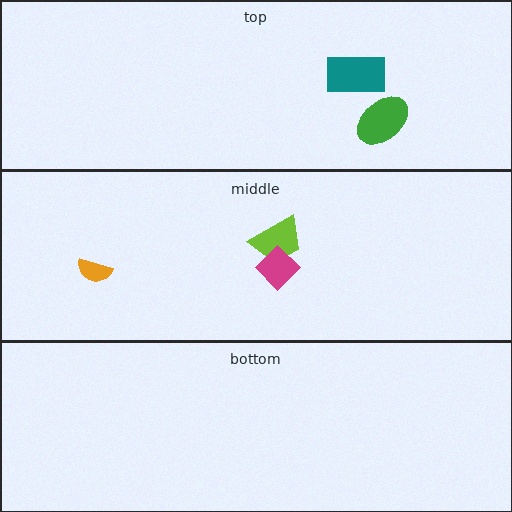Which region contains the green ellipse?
The top region.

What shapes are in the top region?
The green ellipse, the teal rectangle.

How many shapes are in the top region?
2.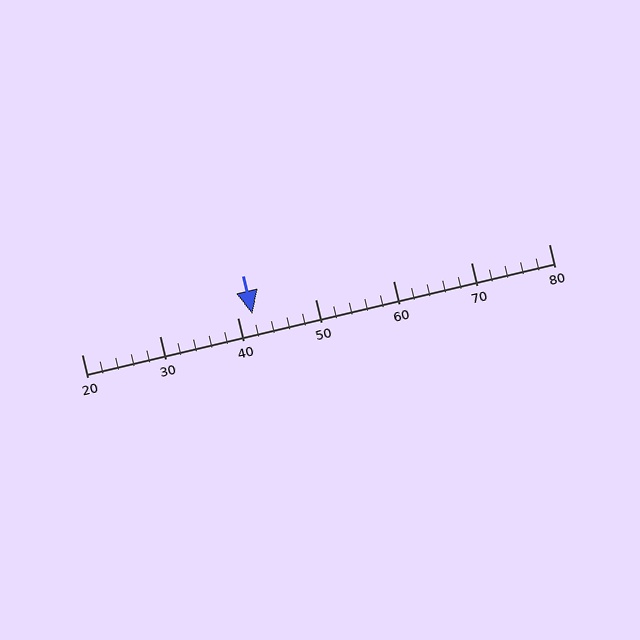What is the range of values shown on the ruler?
The ruler shows values from 20 to 80.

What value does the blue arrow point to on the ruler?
The blue arrow points to approximately 42.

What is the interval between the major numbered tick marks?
The major tick marks are spaced 10 units apart.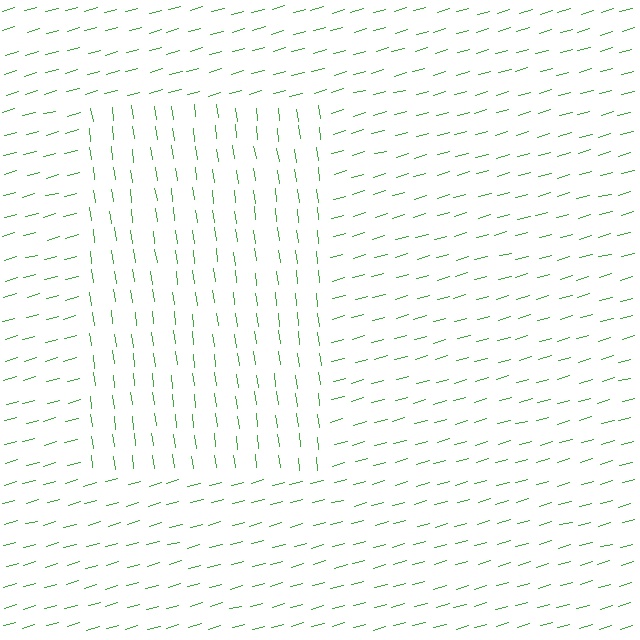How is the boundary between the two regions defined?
The boundary is defined purely by a change in line orientation (approximately 82 degrees difference). All lines are the same color and thickness.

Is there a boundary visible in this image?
Yes, there is a texture boundary formed by a change in line orientation.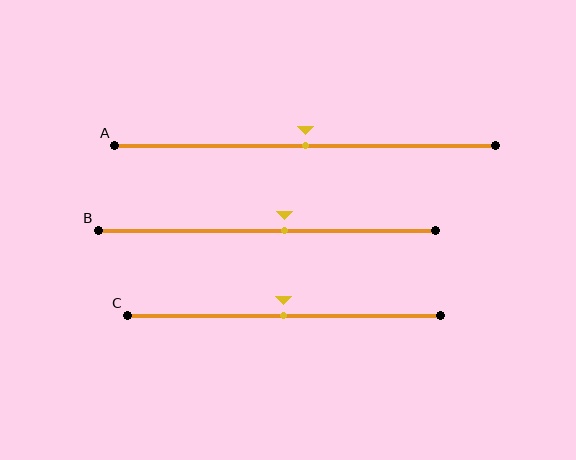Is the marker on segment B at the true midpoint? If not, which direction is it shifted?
No, the marker on segment B is shifted to the right by about 5% of the segment length.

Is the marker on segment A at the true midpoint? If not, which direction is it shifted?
Yes, the marker on segment A is at the true midpoint.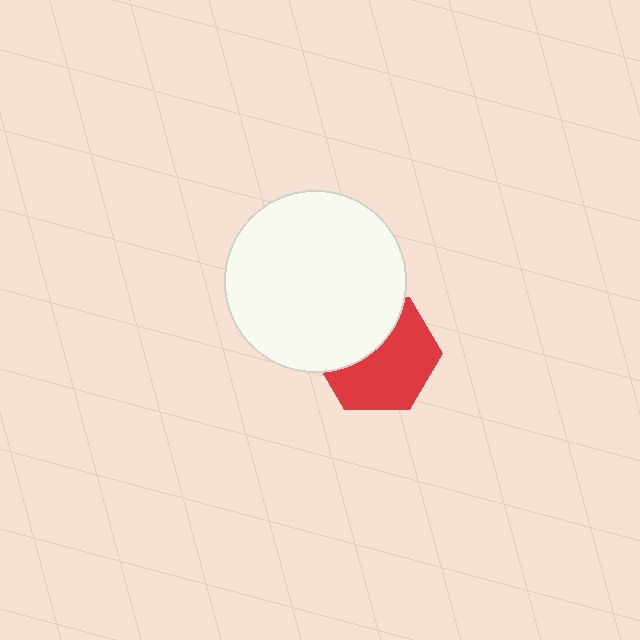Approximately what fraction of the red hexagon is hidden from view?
Roughly 40% of the red hexagon is hidden behind the white circle.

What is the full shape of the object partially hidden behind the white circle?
The partially hidden object is a red hexagon.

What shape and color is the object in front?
The object in front is a white circle.